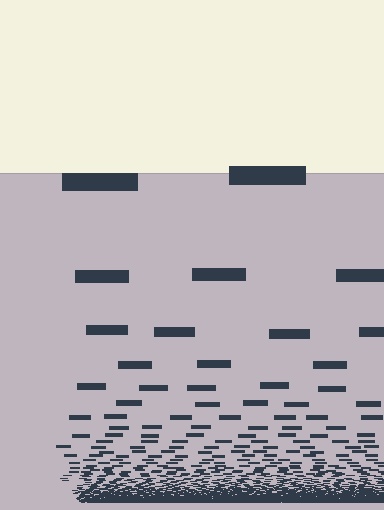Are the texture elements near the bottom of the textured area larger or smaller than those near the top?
Smaller. The gradient is inverted — elements near the bottom are smaller and denser.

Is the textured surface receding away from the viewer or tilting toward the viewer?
The surface appears to tilt toward the viewer. Texture elements get larger and sparser toward the top.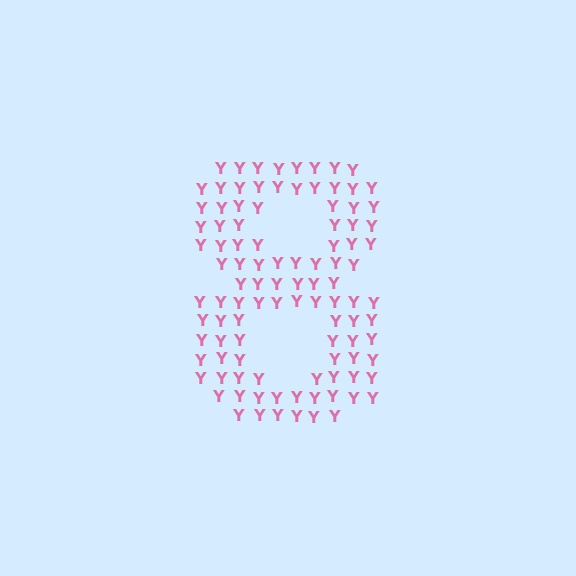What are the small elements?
The small elements are letter Y's.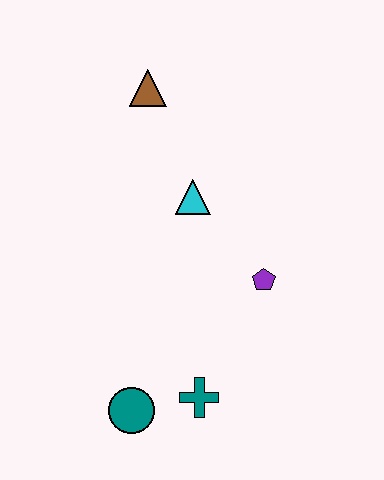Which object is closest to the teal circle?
The teal cross is closest to the teal circle.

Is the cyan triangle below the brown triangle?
Yes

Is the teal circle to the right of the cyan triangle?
No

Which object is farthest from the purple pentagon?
The brown triangle is farthest from the purple pentagon.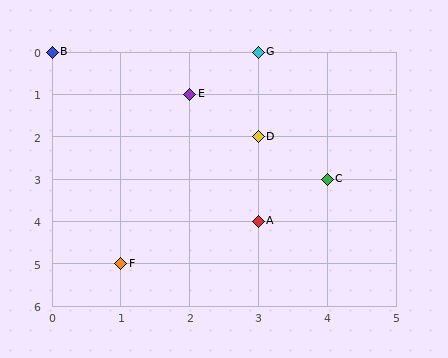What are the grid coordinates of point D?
Point D is at grid coordinates (3, 2).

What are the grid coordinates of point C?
Point C is at grid coordinates (4, 3).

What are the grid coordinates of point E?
Point E is at grid coordinates (2, 1).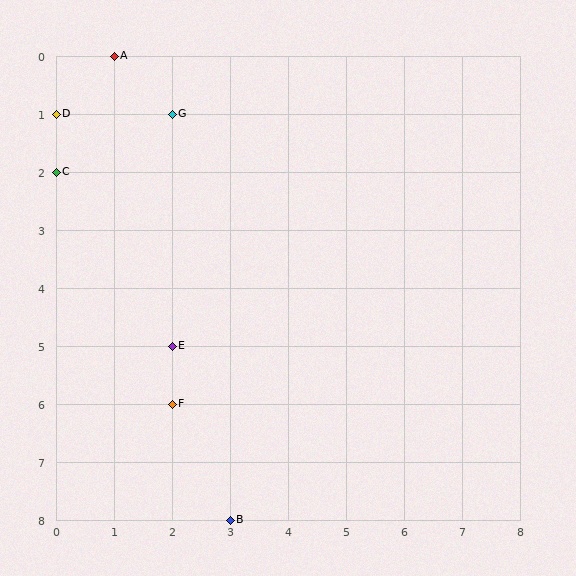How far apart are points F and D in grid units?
Points F and D are 2 columns and 5 rows apart (about 5.4 grid units diagonally).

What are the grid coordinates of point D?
Point D is at grid coordinates (0, 1).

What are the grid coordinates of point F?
Point F is at grid coordinates (2, 6).